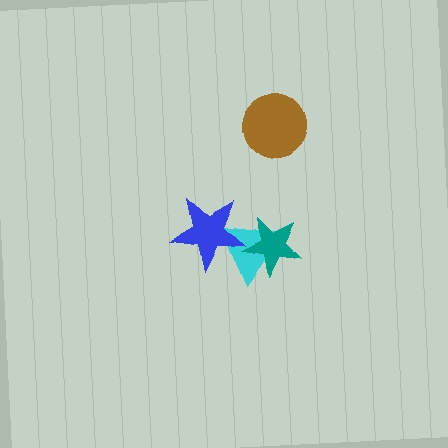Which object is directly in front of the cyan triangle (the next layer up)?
The blue star is directly in front of the cyan triangle.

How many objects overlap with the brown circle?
0 objects overlap with the brown circle.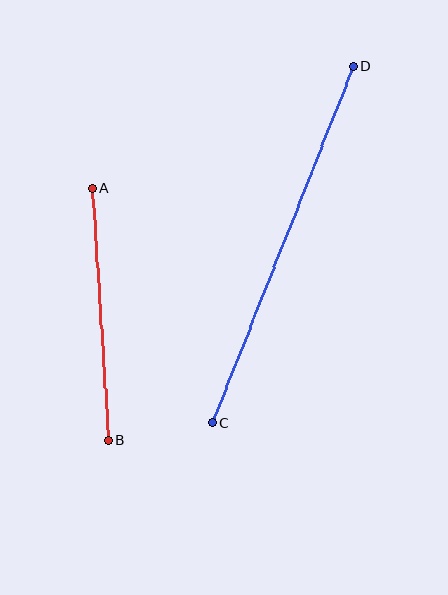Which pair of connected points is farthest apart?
Points C and D are farthest apart.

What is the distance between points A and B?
The distance is approximately 252 pixels.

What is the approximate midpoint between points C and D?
The midpoint is at approximately (283, 245) pixels.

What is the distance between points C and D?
The distance is approximately 384 pixels.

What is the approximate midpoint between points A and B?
The midpoint is at approximately (100, 314) pixels.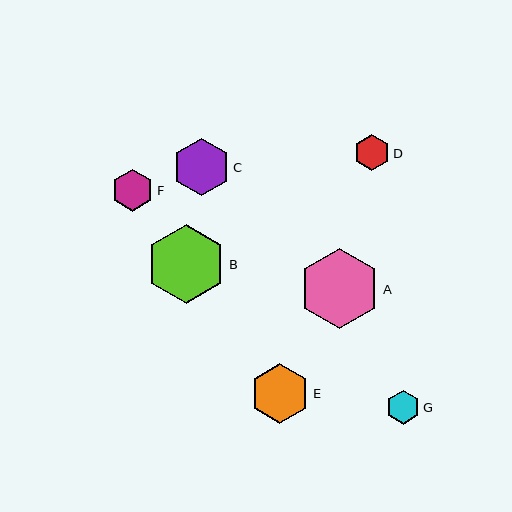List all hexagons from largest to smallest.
From largest to smallest: A, B, E, C, F, D, G.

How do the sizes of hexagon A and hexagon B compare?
Hexagon A and hexagon B are approximately the same size.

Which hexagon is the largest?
Hexagon A is the largest with a size of approximately 80 pixels.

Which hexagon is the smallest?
Hexagon G is the smallest with a size of approximately 34 pixels.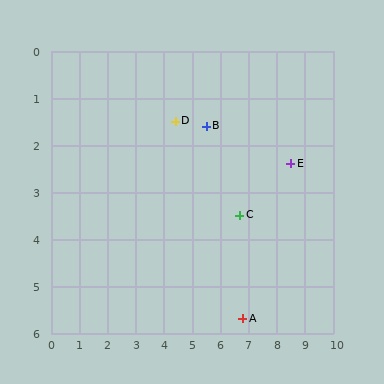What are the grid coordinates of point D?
Point D is at approximately (4.4, 1.5).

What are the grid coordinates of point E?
Point E is at approximately (8.5, 2.4).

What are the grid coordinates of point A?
Point A is at approximately (6.8, 5.7).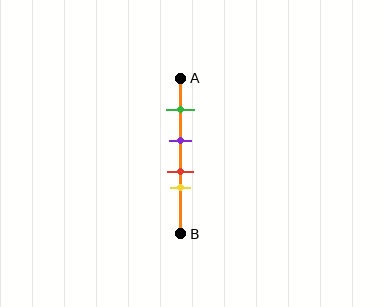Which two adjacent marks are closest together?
The red and yellow marks are the closest adjacent pair.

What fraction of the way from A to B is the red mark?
The red mark is approximately 60% (0.6) of the way from A to B.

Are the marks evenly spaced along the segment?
No, the marks are not evenly spaced.